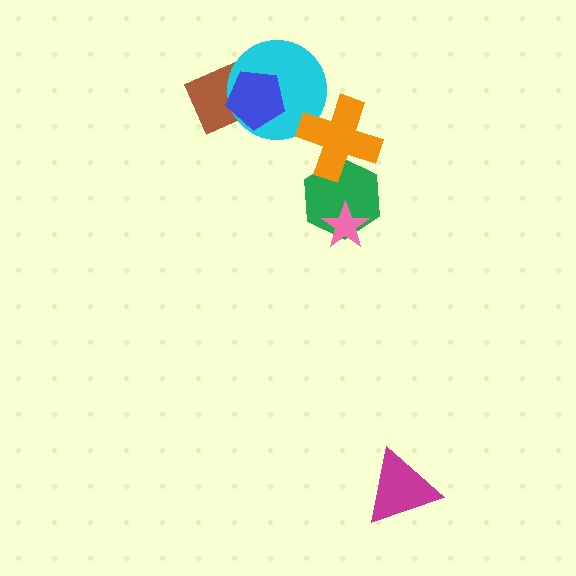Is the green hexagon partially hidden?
Yes, it is partially covered by another shape.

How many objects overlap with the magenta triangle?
0 objects overlap with the magenta triangle.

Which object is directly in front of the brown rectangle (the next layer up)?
The cyan circle is directly in front of the brown rectangle.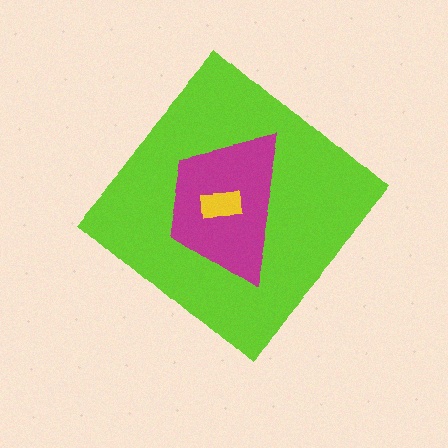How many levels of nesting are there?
3.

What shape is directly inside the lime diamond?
The magenta trapezoid.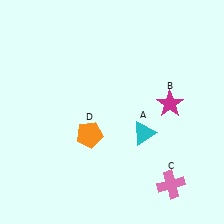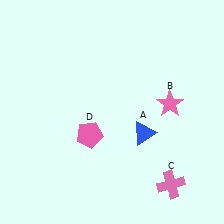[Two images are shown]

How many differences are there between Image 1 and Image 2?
There are 3 differences between the two images.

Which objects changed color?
A changed from cyan to blue. B changed from magenta to pink. D changed from orange to pink.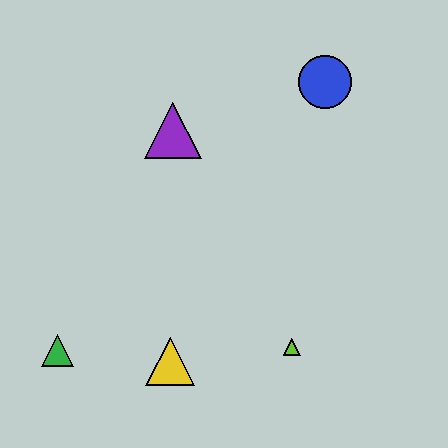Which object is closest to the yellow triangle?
The green triangle is closest to the yellow triangle.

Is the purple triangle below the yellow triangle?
No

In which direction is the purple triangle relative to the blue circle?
The purple triangle is to the left of the blue circle.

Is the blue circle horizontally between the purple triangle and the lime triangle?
No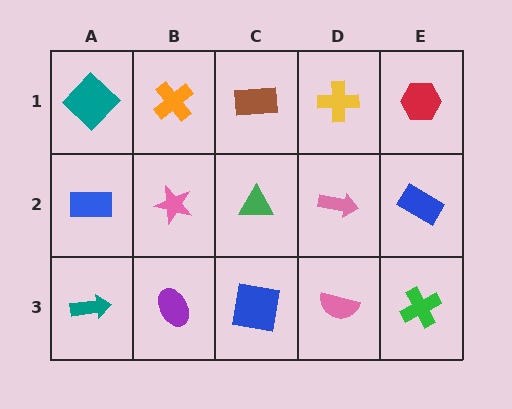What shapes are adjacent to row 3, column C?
A green triangle (row 2, column C), a purple ellipse (row 3, column B), a pink semicircle (row 3, column D).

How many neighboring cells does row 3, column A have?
2.